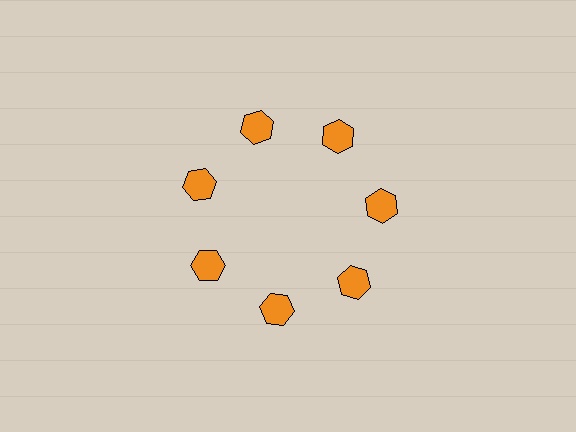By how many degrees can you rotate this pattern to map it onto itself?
The pattern maps onto itself every 51 degrees of rotation.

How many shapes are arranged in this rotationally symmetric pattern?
There are 7 shapes, arranged in 7 groups of 1.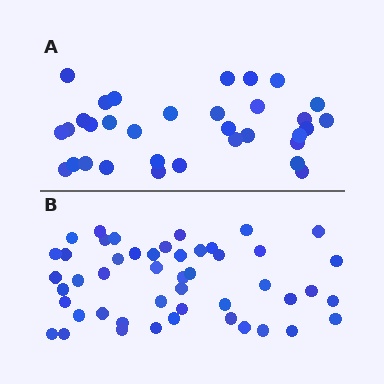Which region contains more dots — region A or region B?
Region B (the bottom region) has more dots.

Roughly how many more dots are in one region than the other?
Region B has approximately 15 more dots than region A.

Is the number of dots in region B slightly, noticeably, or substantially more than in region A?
Region B has substantially more. The ratio is roughly 1.5 to 1.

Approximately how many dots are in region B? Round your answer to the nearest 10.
About 50 dots. (The exact count is 48, which rounds to 50.)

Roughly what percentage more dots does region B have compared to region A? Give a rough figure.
About 45% more.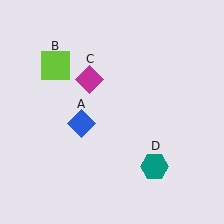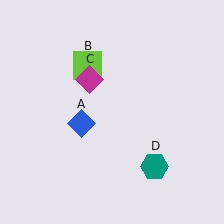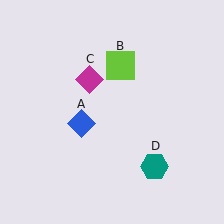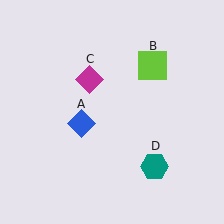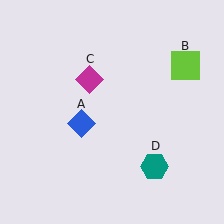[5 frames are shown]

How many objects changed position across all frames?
1 object changed position: lime square (object B).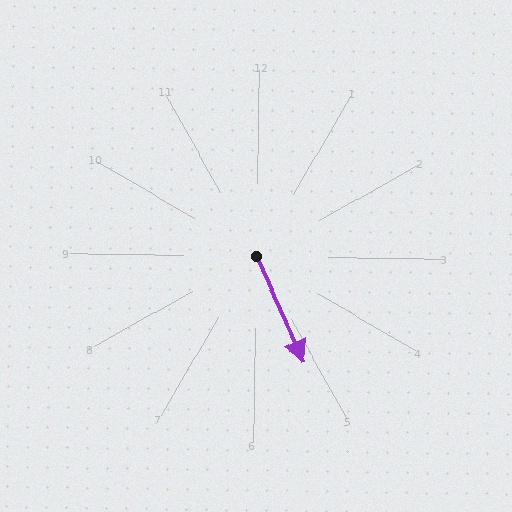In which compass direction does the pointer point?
Southeast.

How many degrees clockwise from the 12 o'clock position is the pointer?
Approximately 155 degrees.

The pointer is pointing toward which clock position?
Roughly 5 o'clock.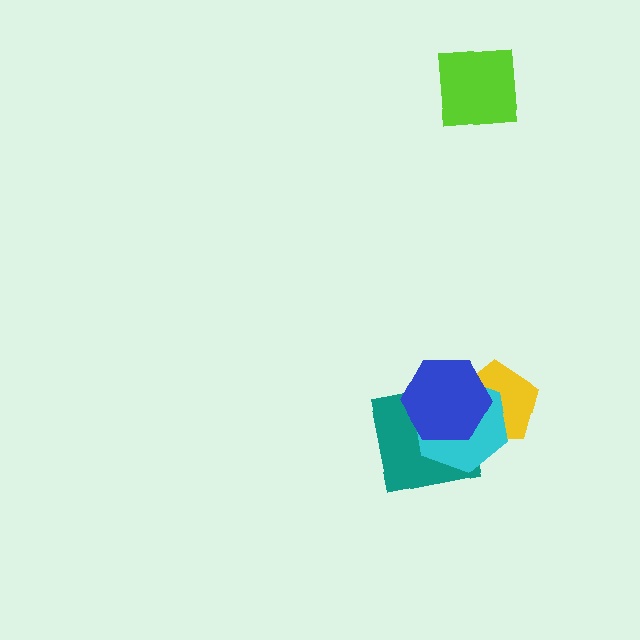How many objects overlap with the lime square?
0 objects overlap with the lime square.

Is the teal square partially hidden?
Yes, it is partially covered by another shape.